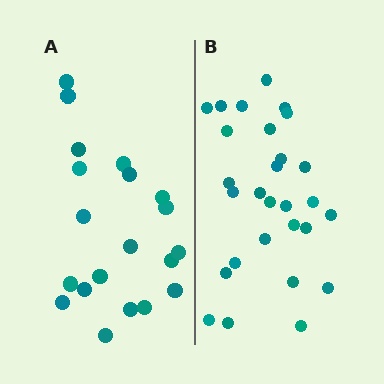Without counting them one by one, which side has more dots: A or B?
Region B (the right region) has more dots.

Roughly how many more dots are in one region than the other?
Region B has roughly 8 or so more dots than region A.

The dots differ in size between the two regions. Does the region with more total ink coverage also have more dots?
No. Region A has more total ink coverage because its dots are larger, but region B actually contains more individual dots. Total area can be misleading — the number of items is what matters here.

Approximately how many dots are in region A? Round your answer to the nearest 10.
About 20 dots.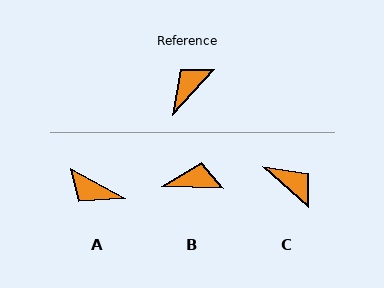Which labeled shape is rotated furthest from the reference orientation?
A, about 103 degrees away.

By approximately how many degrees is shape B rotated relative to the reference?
Approximately 50 degrees clockwise.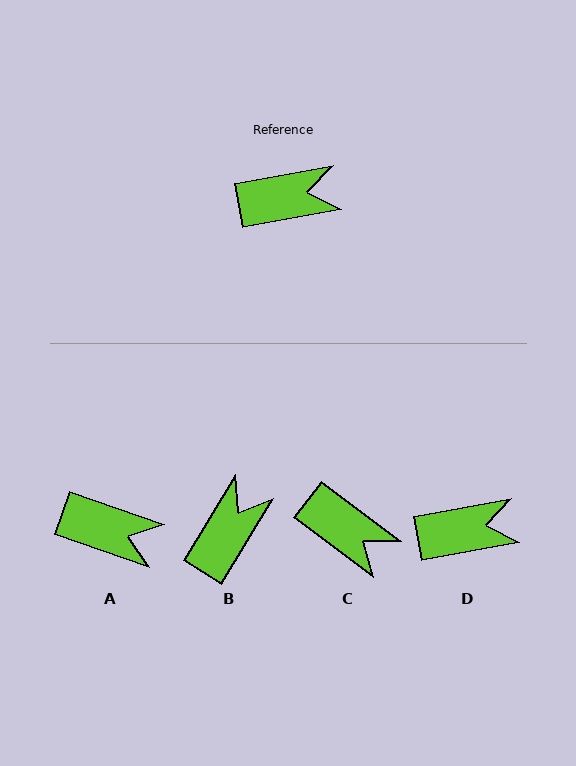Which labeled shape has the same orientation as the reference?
D.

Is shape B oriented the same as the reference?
No, it is off by about 48 degrees.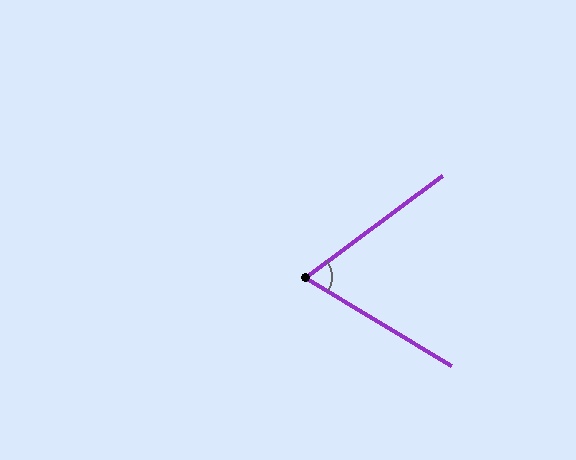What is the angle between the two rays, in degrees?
Approximately 68 degrees.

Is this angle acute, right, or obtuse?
It is acute.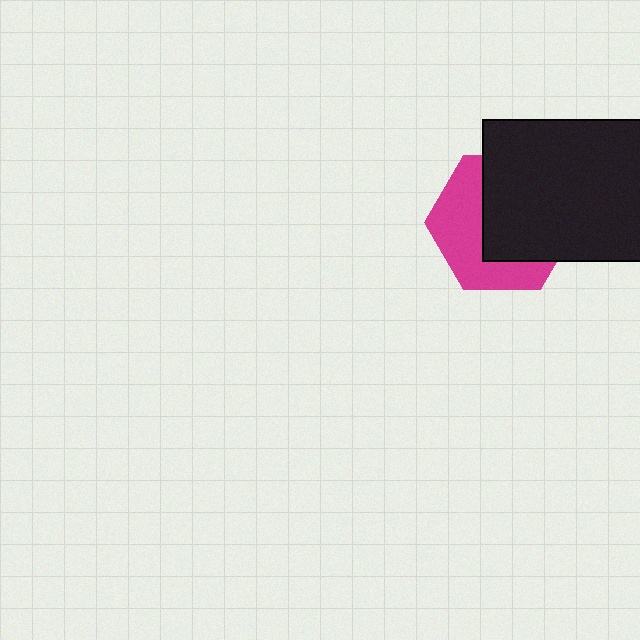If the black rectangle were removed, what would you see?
You would see the complete magenta hexagon.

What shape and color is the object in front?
The object in front is a black rectangle.